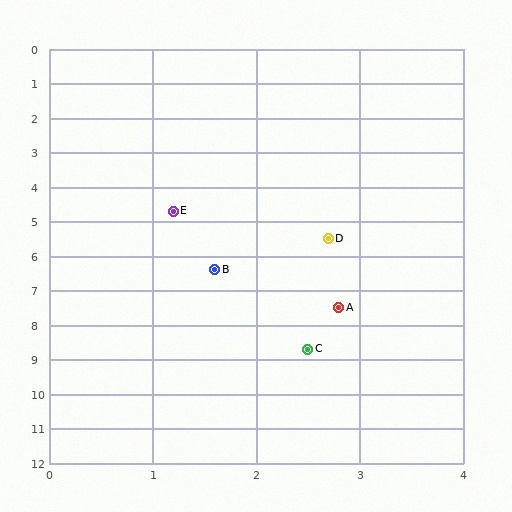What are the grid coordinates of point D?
Point D is at approximately (2.7, 5.5).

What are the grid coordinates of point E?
Point E is at approximately (1.2, 4.7).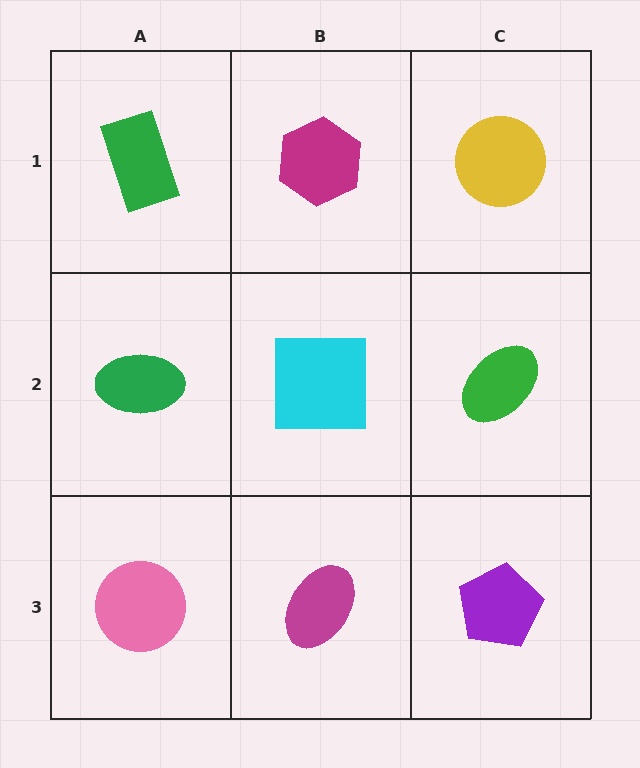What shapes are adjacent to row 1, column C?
A green ellipse (row 2, column C), a magenta hexagon (row 1, column B).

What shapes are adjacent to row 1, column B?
A cyan square (row 2, column B), a green rectangle (row 1, column A), a yellow circle (row 1, column C).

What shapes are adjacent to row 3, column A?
A green ellipse (row 2, column A), a magenta ellipse (row 3, column B).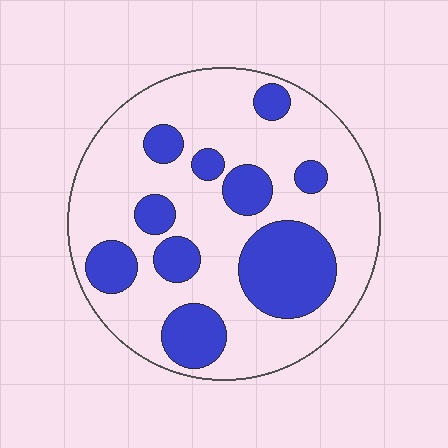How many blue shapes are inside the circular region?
10.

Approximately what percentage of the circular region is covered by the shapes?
Approximately 30%.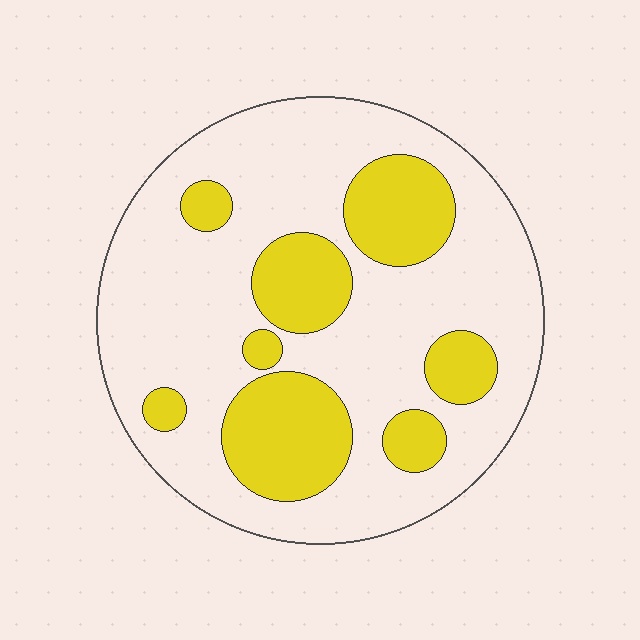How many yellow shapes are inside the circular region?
8.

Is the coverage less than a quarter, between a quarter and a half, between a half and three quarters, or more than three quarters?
Between a quarter and a half.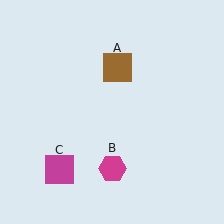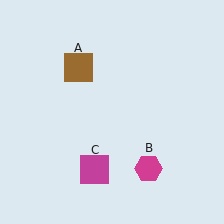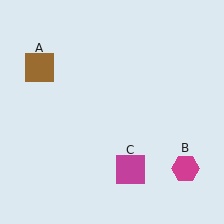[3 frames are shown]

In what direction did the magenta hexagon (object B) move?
The magenta hexagon (object B) moved right.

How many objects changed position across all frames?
3 objects changed position: brown square (object A), magenta hexagon (object B), magenta square (object C).